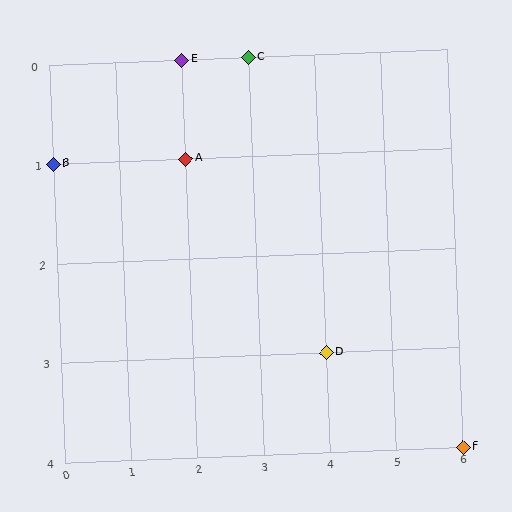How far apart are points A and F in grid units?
Points A and F are 4 columns and 3 rows apart (about 5.0 grid units diagonally).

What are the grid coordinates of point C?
Point C is at grid coordinates (3, 0).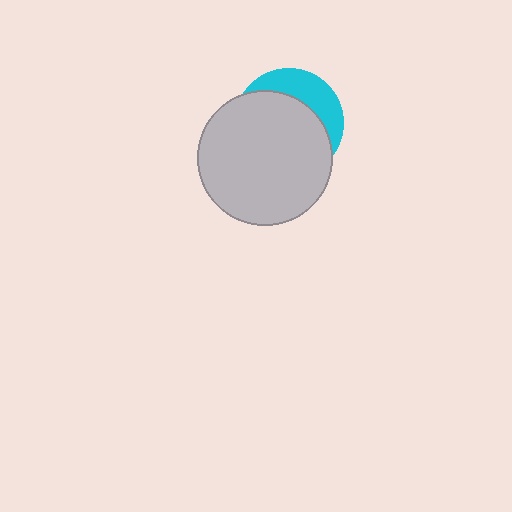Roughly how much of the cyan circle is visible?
A small part of it is visible (roughly 30%).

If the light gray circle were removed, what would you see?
You would see the complete cyan circle.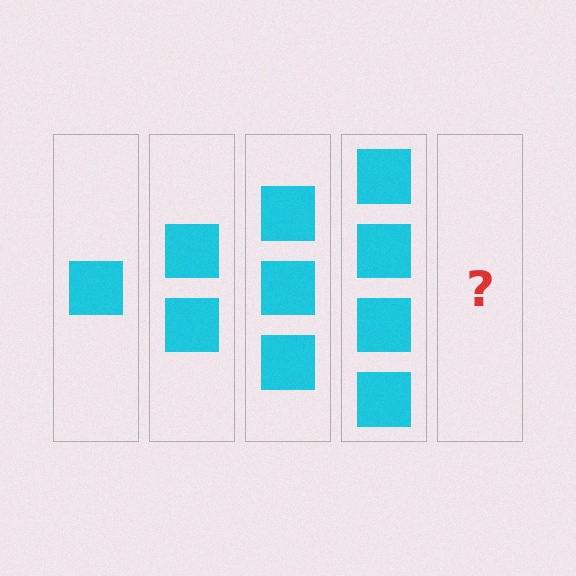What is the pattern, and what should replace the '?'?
The pattern is that each step adds one more square. The '?' should be 5 squares.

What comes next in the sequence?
The next element should be 5 squares.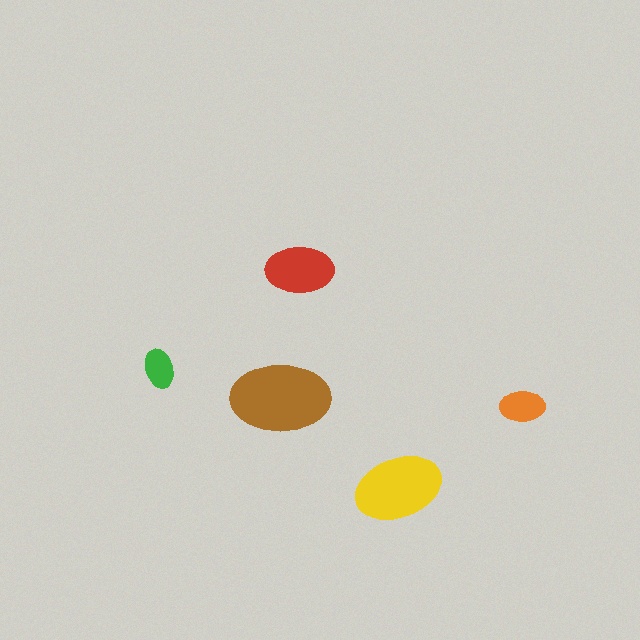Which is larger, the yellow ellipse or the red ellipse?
The yellow one.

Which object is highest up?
The red ellipse is topmost.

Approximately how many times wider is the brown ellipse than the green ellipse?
About 2.5 times wider.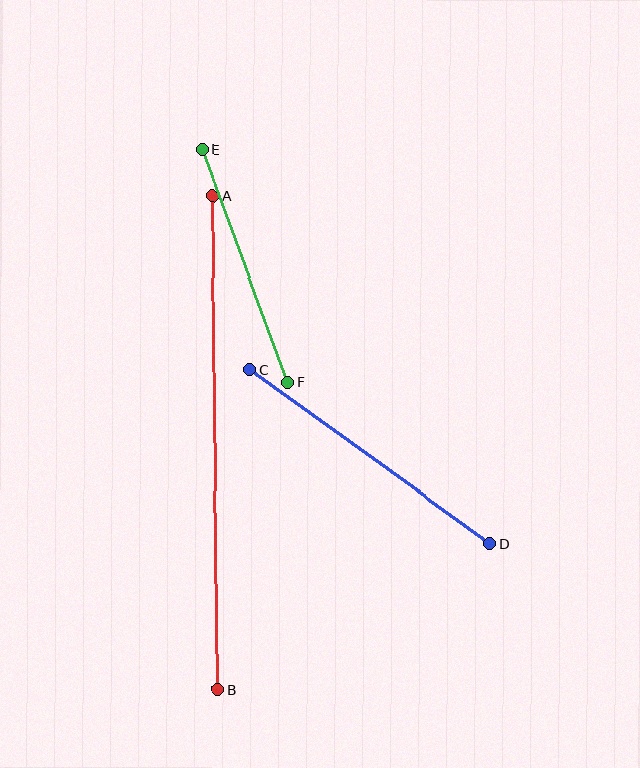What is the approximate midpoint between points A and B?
The midpoint is at approximately (215, 443) pixels.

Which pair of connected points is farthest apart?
Points A and B are farthest apart.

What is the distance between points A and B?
The distance is approximately 494 pixels.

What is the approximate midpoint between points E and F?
The midpoint is at approximately (245, 266) pixels.